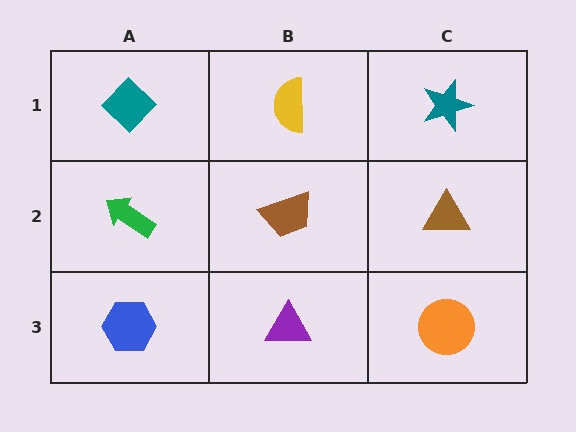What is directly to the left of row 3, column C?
A purple triangle.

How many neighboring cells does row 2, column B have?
4.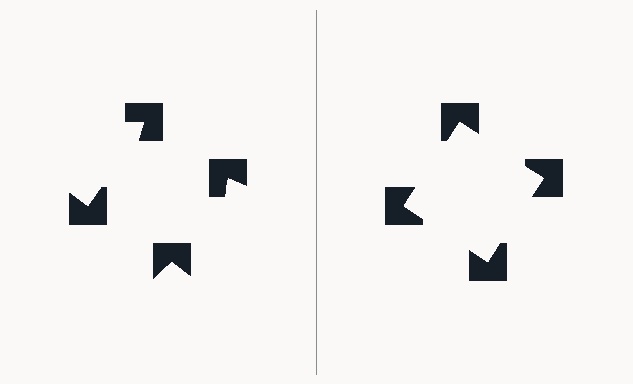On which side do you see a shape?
An illusory square appears on the right side. On the left side the wedge cuts are rotated, so no coherent shape forms.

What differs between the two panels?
The notched squares are positioned identically on both sides; only the wedge orientations differ. On the right they align to a square; on the left they are misaligned.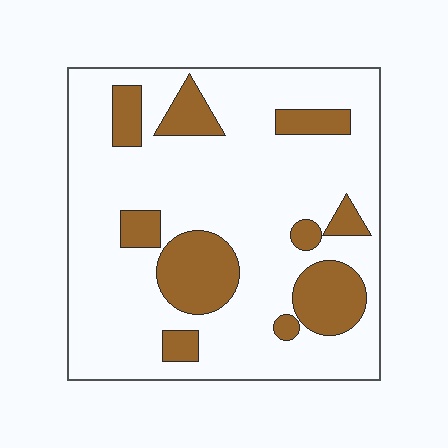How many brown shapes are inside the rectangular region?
10.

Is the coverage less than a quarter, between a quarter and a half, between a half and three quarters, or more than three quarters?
Less than a quarter.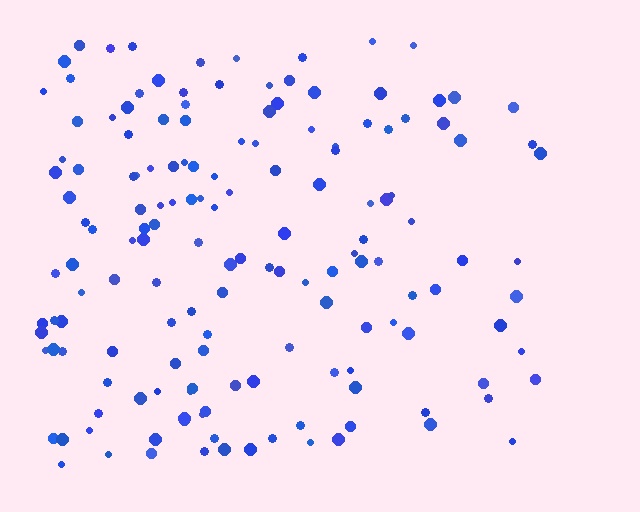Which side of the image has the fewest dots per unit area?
The right.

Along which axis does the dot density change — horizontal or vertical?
Horizontal.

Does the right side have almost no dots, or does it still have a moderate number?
Still a moderate number, just noticeably fewer than the left.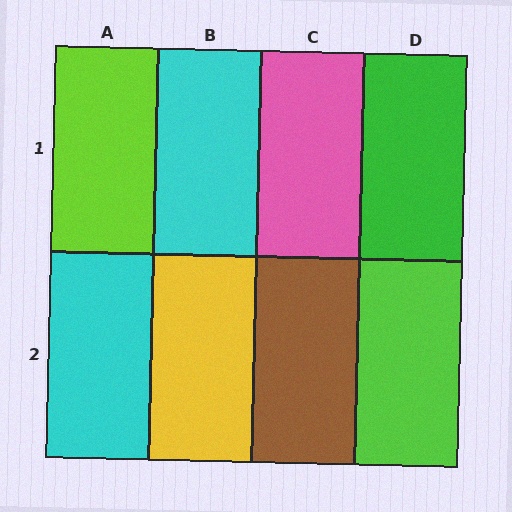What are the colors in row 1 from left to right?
Lime, cyan, pink, green.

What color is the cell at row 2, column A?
Cyan.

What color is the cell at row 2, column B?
Yellow.